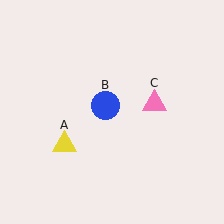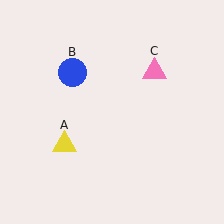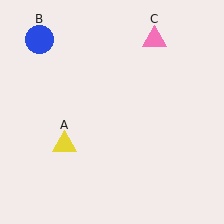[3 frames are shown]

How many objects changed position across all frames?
2 objects changed position: blue circle (object B), pink triangle (object C).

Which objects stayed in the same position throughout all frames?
Yellow triangle (object A) remained stationary.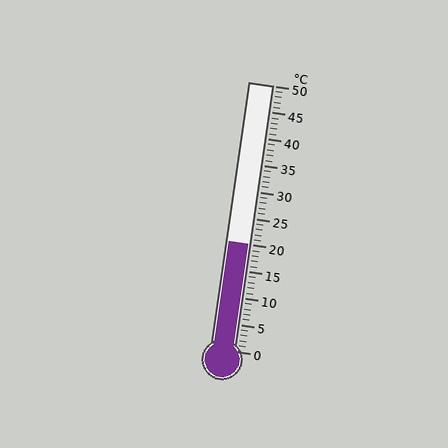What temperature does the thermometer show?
The thermometer shows approximately 20°C.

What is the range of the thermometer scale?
The thermometer scale ranges from 0°C to 50°C.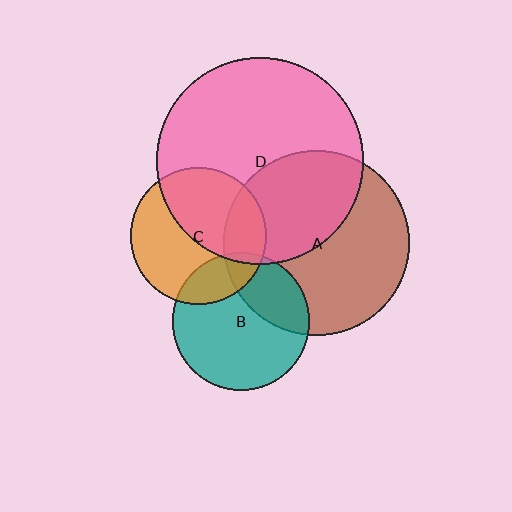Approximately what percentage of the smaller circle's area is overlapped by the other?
Approximately 45%.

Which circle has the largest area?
Circle D (pink).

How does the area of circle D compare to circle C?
Approximately 2.3 times.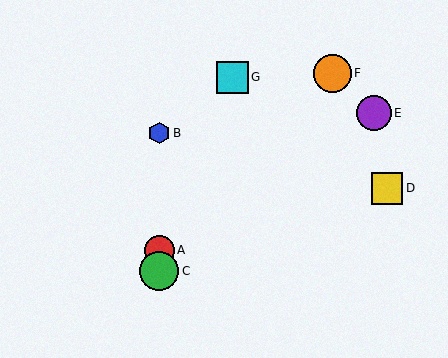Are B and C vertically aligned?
Yes, both are at x≈159.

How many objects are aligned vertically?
3 objects (A, B, C) are aligned vertically.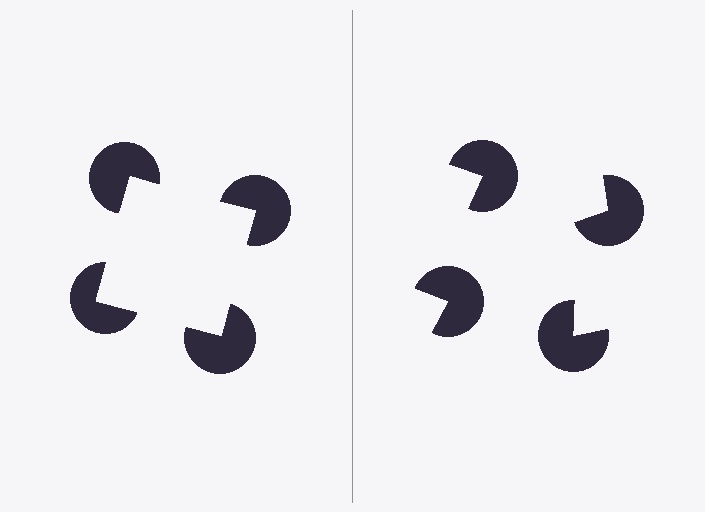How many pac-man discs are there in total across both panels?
8 — 4 on each side.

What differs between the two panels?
The pac-man discs are positioned identically on both sides; only the wedge orientations differ. On the left they align to a square; on the right they are misaligned.